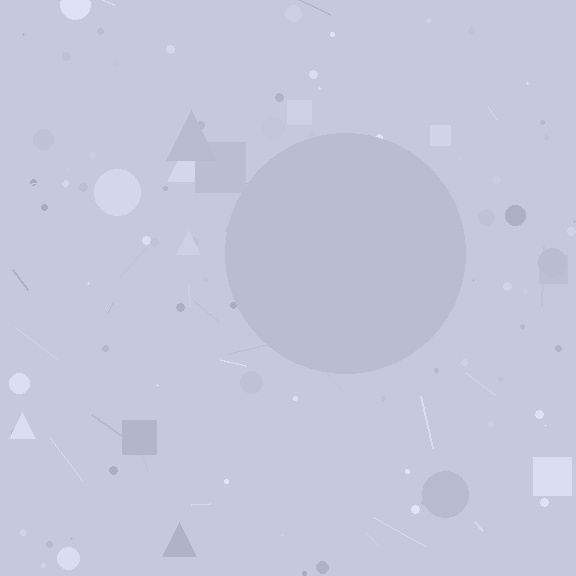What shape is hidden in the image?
A circle is hidden in the image.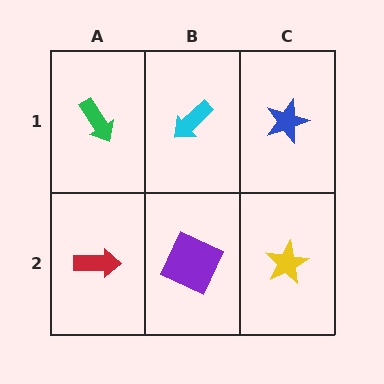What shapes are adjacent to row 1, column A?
A red arrow (row 2, column A), a cyan arrow (row 1, column B).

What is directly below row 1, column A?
A red arrow.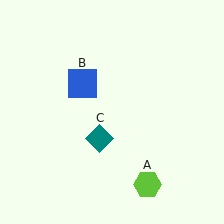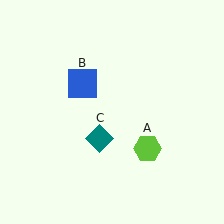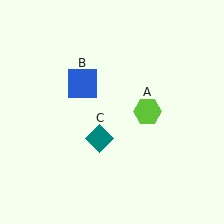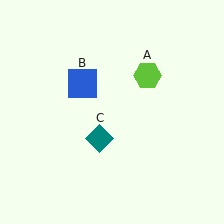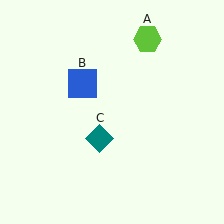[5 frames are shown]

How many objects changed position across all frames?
1 object changed position: lime hexagon (object A).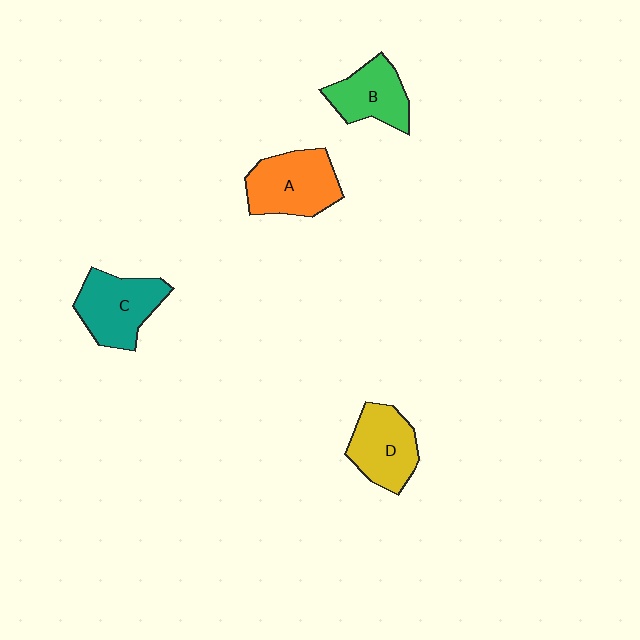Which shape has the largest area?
Shape A (orange).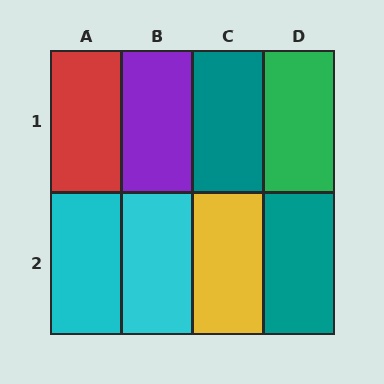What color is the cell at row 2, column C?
Yellow.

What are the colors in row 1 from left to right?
Red, purple, teal, green.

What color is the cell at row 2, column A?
Cyan.